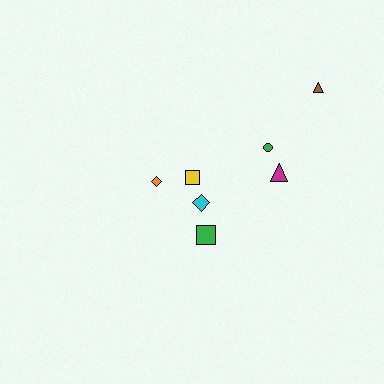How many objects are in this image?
There are 7 objects.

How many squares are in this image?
There are 2 squares.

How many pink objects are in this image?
There are no pink objects.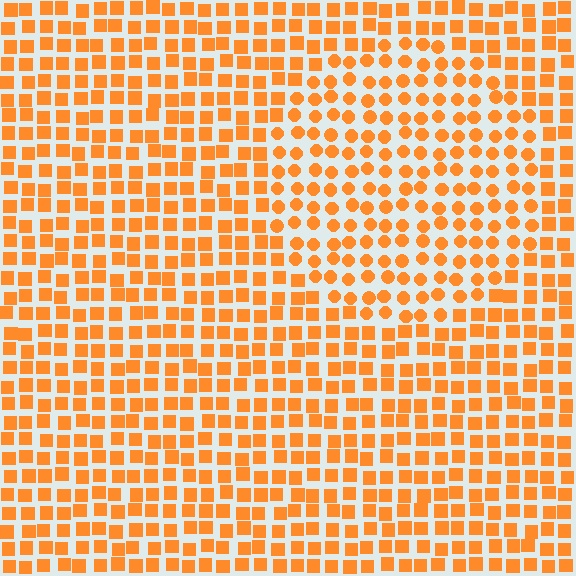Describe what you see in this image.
The image is filled with small orange elements arranged in a uniform grid. A circle-shaped region contains circles, while the surrounding area contains squares. The boundary is defined purely by the change in element shape.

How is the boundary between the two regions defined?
The boundary is defined by a change in element shape: circles inside vs. squares outside. All elements share the same color and spacing.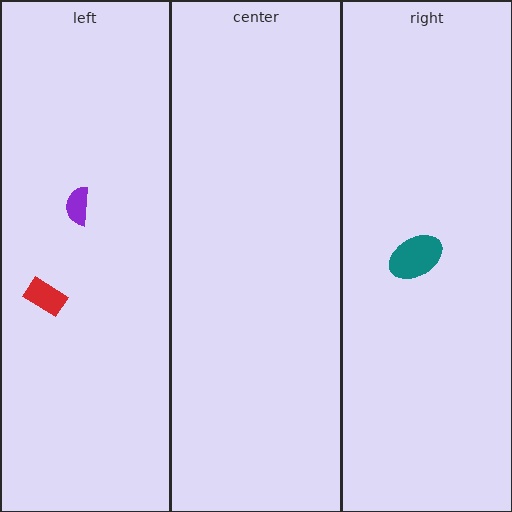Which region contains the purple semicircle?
The left region.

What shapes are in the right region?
The teal ellipse.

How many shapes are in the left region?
2.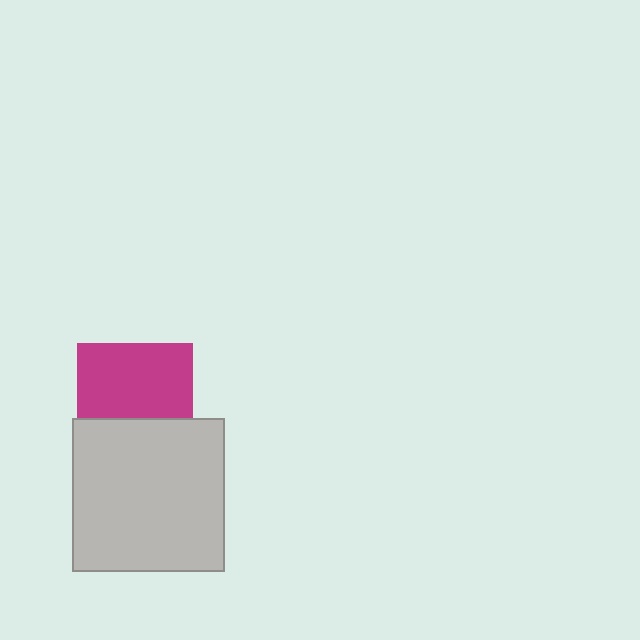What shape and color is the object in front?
The object in front is a light gray square.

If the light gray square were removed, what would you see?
You would see the complete magenta square.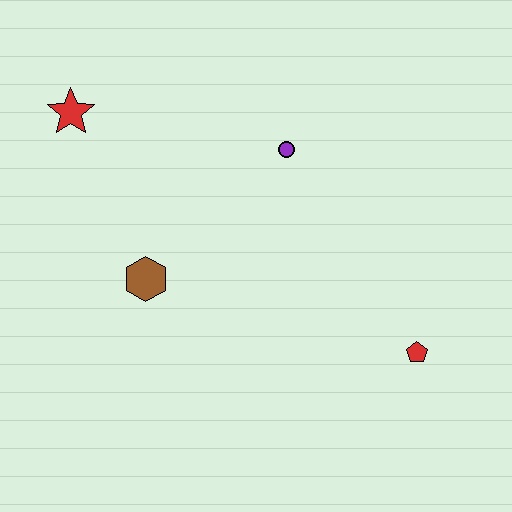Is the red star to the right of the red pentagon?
No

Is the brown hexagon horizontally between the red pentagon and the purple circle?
No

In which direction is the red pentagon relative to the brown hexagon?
The red pentagon is to the right of the brown hexagon.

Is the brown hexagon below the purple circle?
Yes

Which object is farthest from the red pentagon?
The red star is farthest from the red pentagon.